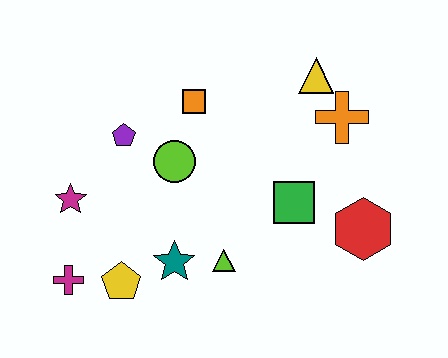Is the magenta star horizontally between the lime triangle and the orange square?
No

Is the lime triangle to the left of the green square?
Yes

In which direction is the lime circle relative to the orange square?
The lime circle is below the orange square.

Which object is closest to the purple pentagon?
The lime circle is closest to the purple pentagon.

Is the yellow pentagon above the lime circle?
No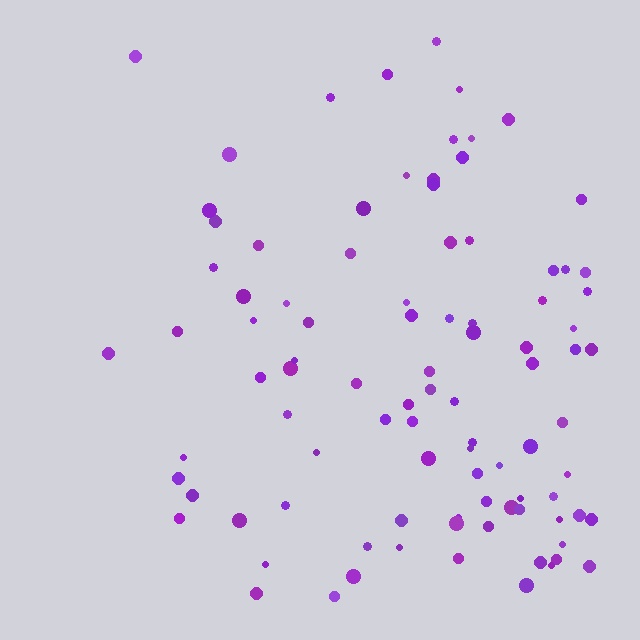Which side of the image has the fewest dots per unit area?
The left.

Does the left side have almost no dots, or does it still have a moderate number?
Still a moderate number, just noticeably fewer than the right.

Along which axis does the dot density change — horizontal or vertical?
Horizontal.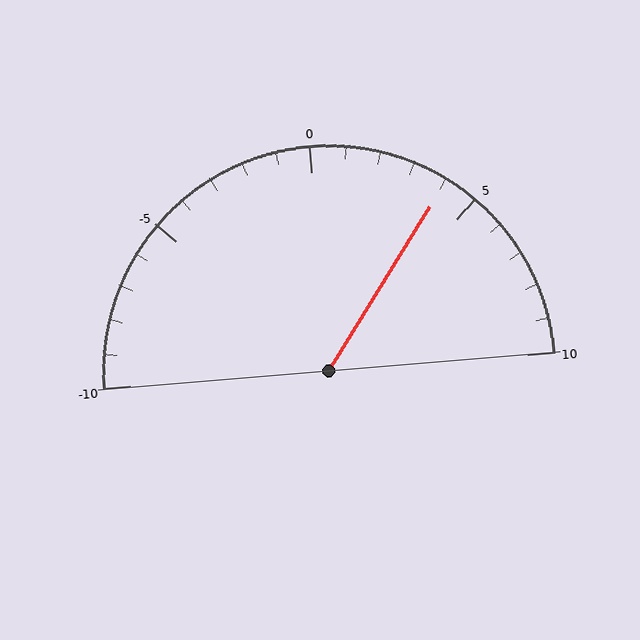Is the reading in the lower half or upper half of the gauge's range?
The reading is in the upper half of the range (-10 to 10).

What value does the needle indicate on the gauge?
The needle indicates approximately 4.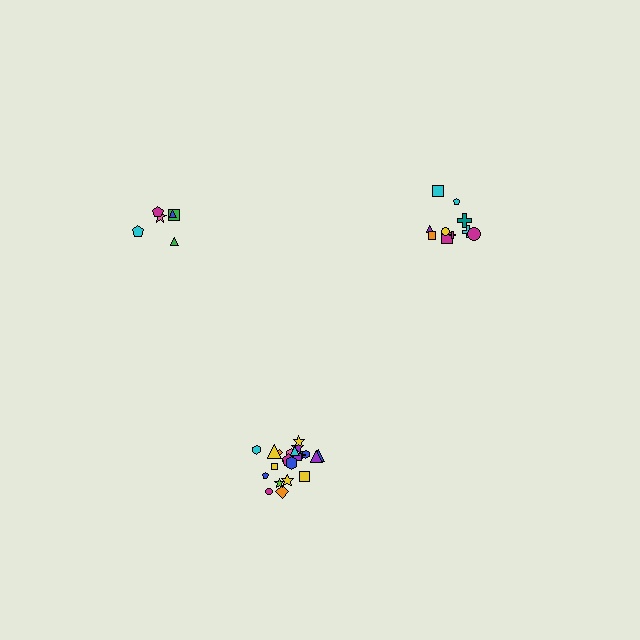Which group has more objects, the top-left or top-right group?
The top-right group.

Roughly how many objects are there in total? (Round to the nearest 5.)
Roughly 40 objects in total.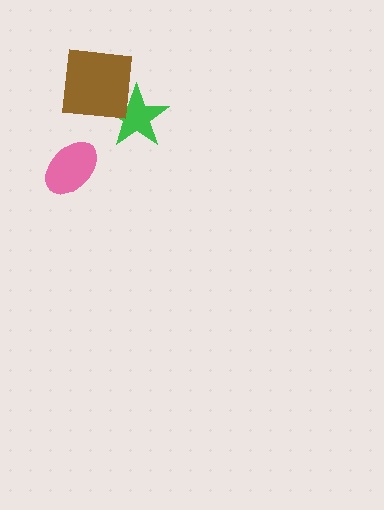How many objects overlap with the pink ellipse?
0 objects overlap with the pink ellipse.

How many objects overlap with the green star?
1 object overlaps with the green star.